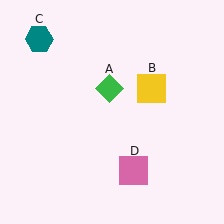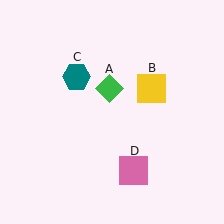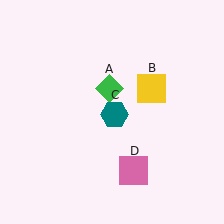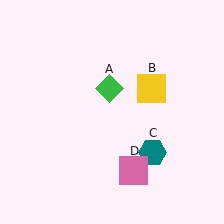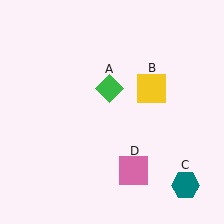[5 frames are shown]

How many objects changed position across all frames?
1 object changed position: teal hexagon (object C).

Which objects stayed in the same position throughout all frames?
Green diamond (object A) and yellow square (object B) and pink square (object D) remained stationary.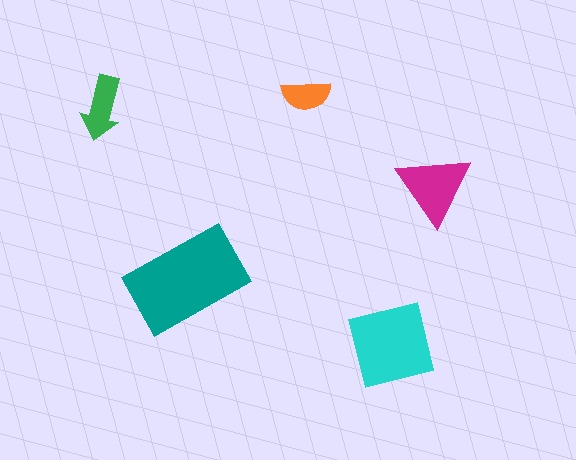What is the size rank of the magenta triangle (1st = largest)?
3rd.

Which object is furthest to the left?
The green arrow is leftmost.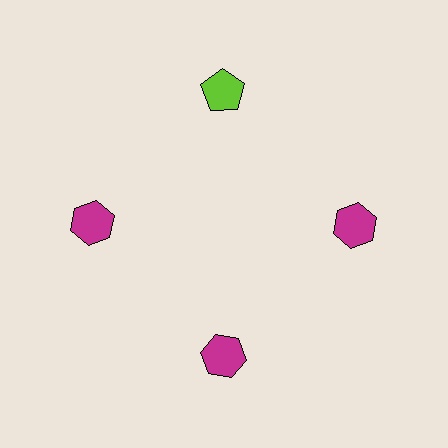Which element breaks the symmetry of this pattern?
The lime pentagon at roughly the 12 o'clock position breaks the symmetry. All other shapes are magenta hexagons.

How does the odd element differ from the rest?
It differs in both color (lime instead of magenta) and shape (pentagon instead of hexagon).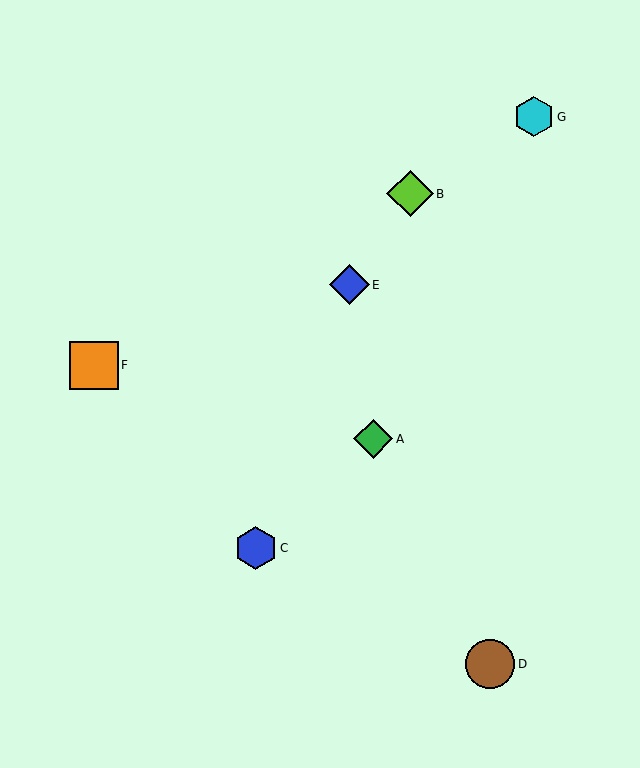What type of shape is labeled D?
Shape D is a brown circle.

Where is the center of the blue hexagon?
The center of the blue hexagon is at (256, 548).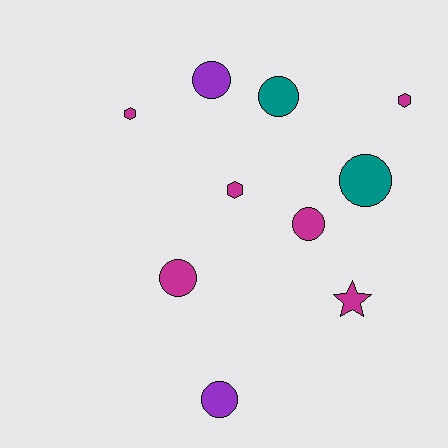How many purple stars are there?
There are no purple stars.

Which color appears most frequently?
Magenta, with 6 objects.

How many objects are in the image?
There are 10 objects.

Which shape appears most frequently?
Circle, with 6 objects.